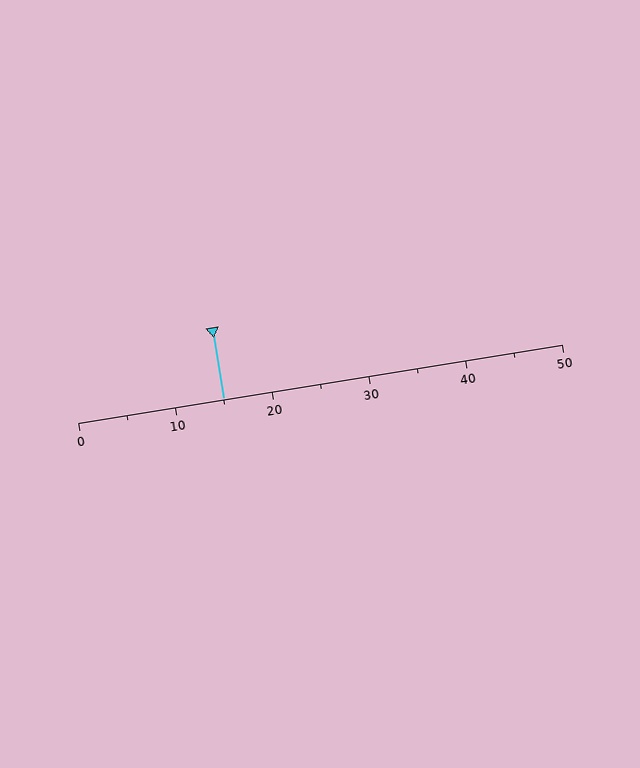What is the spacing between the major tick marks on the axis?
The major ticks are spaced 10 apart.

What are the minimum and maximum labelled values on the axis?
The axis runs from 0 to 50.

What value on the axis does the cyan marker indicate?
The marker indicates approximately 15.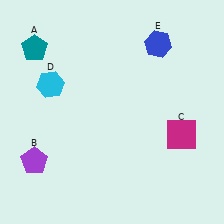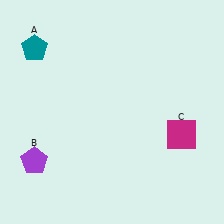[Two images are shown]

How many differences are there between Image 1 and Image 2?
There are 2 differences between the two images.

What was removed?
The cyan hexagon (D), the blue hexagon (E) were removed in Image 2.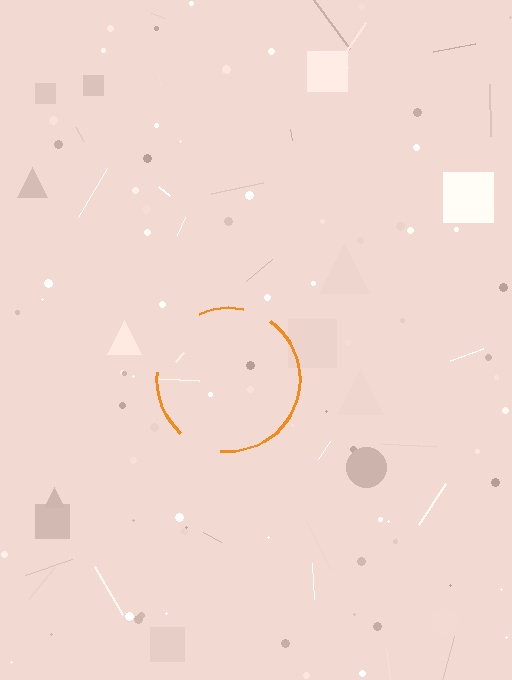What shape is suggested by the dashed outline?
The dashed outline suggests a circle.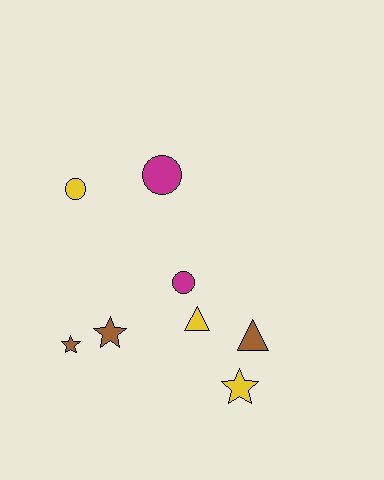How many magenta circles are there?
There are 2 magenta circles.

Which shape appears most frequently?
Star, with 3 objects.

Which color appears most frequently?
Brown, with 3 objects.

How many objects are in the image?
There are 8 objects.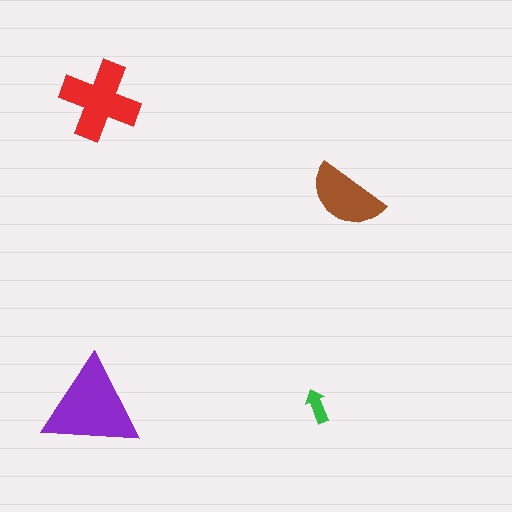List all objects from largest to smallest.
The purple triangle, the red cross, the brown semicircle, the green arrow.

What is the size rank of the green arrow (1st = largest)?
4th.